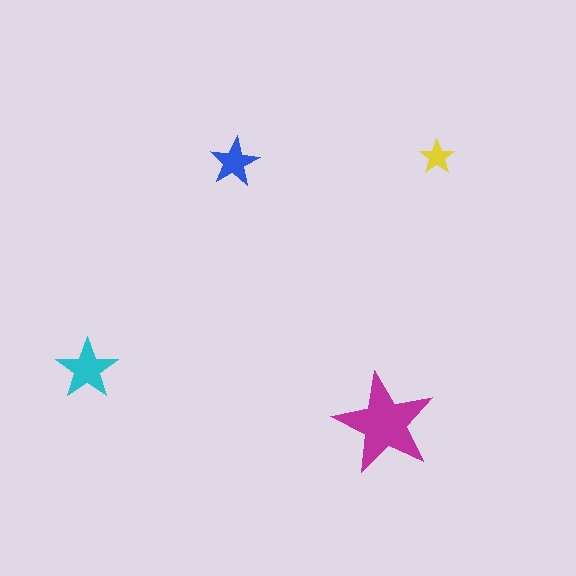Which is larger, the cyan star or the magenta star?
The magenta one.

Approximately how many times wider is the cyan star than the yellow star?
About 2 times wider.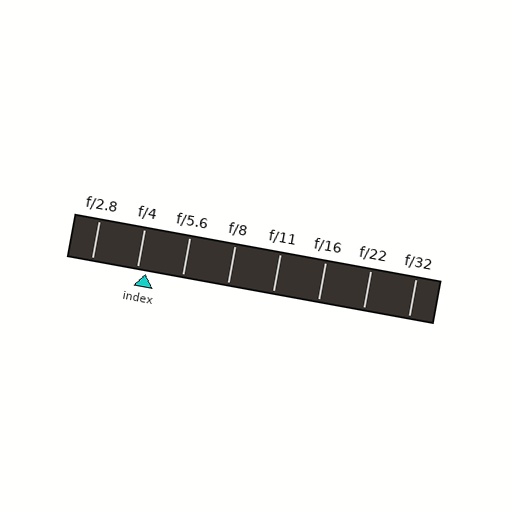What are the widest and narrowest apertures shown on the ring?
The widest aperture shown is f/2.8 and the narrowest is f/32.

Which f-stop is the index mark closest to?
The index mark is closest to f/4.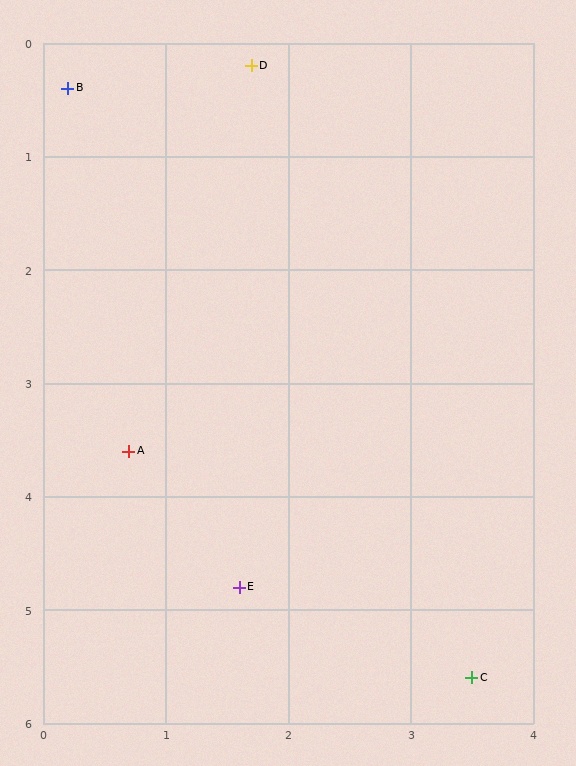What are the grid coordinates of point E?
Point E is at approximately (1.6, 4.8).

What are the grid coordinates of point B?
Point B is at approximately (0.2, 0.4).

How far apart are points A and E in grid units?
Points A and E are about 1.5 grid units apart.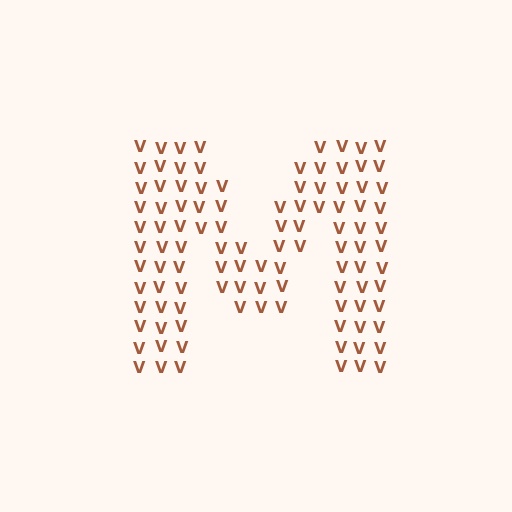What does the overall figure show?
The overall figure shows the letter M.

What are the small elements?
The small elements are letter V's.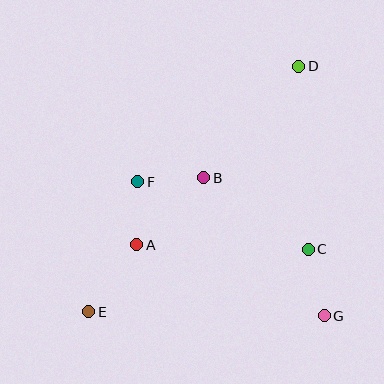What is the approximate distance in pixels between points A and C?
The distance between A and C is approximately 171 pixels.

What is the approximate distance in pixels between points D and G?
The distance between D and G is approximately 251 pixels.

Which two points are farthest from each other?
Points D and E are farthest from each other.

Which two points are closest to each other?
Points A and F are closest to each other.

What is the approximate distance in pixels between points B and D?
The distance between B and D is approximately 147 pixels.